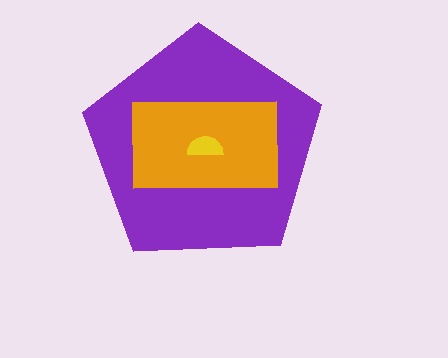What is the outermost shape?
The purple pentagon.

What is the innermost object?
The yellow semicircle.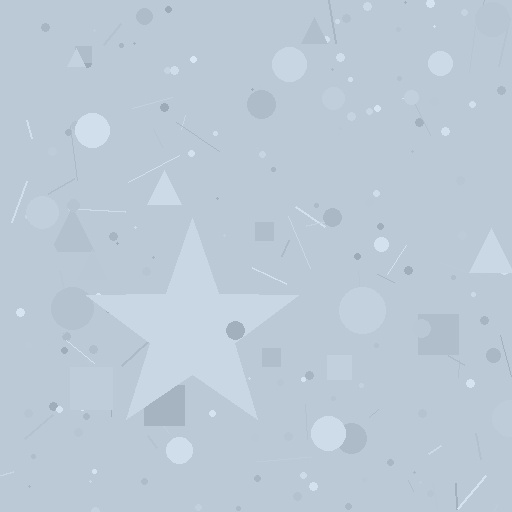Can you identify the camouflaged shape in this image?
The camouflaged shape is a star.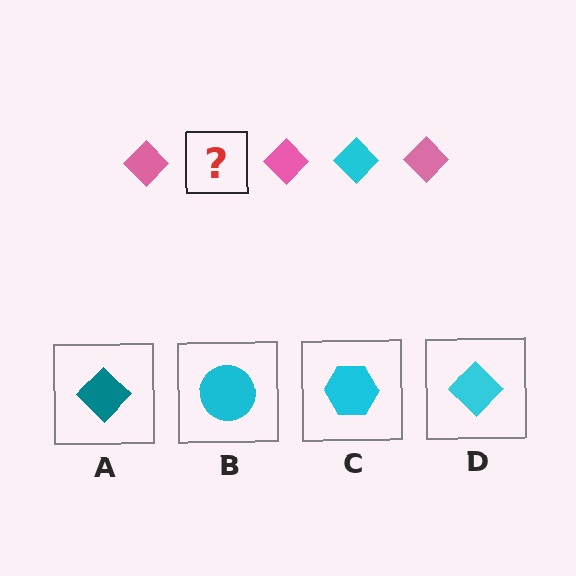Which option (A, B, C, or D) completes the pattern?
D.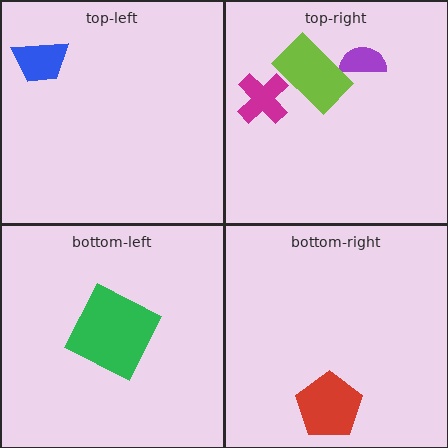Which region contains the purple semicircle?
The top-right region.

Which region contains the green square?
The bottom-left region.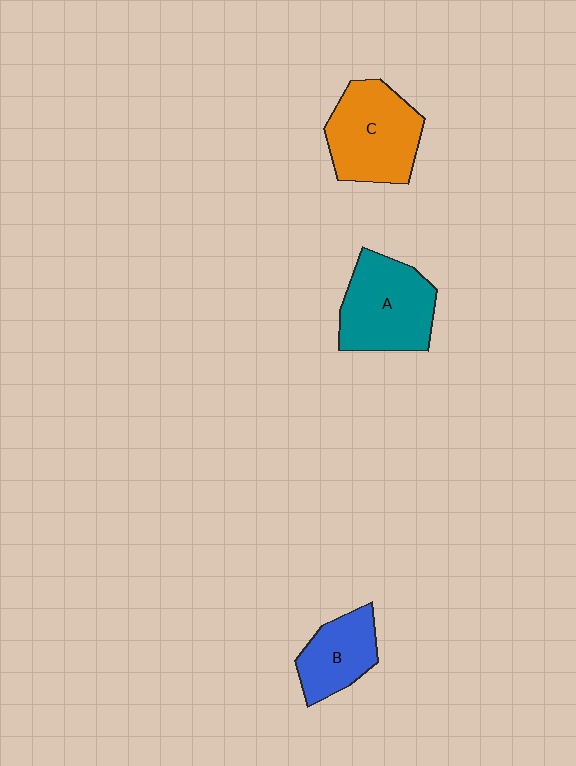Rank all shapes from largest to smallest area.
From largest to smallest: C (orange), A (teal), B (blue).